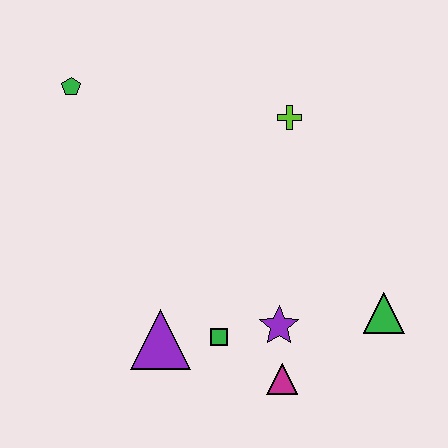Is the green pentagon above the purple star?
Yes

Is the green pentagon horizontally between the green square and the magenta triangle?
No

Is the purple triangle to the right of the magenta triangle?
No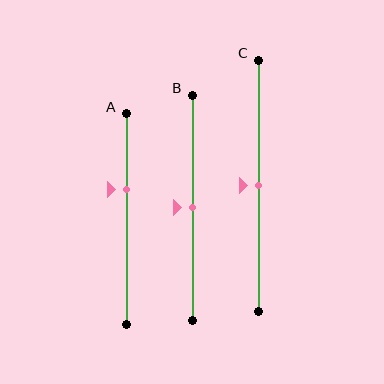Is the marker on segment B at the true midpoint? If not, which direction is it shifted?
Yes, the marker on segment B is at the true midpoint.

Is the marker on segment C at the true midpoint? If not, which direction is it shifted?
Yes, the marker on segment C is at the true midpoint.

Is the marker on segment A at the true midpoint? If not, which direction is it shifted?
No, the marker on segment A is shifted upward by about 14% of the segment length.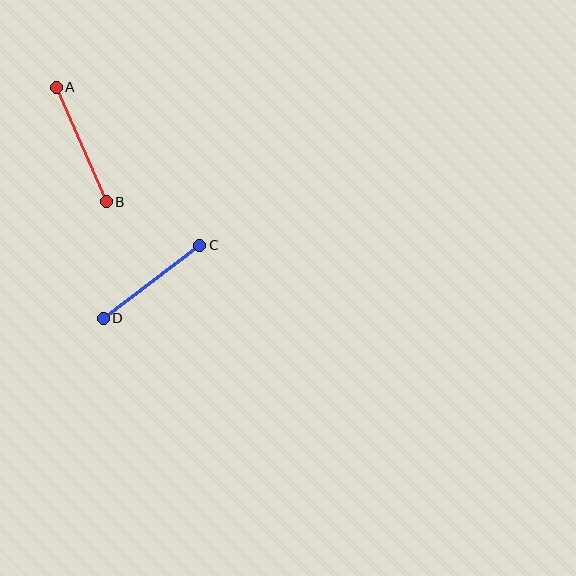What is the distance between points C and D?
The distance is approximately 121 pixels.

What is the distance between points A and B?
The distance is approximately 125 pixels.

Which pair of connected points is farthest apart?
Points A and B are farthest apart.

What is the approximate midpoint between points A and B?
The midpoint is at approximately (81, 144) pixels.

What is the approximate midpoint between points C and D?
The midpoint is at approximately (151, 282) pixels.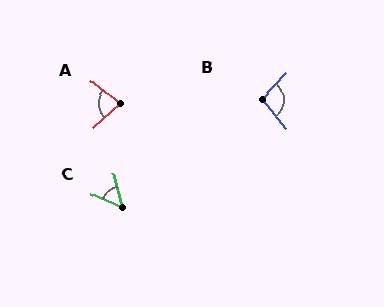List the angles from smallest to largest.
C (54°), A (80°), B (99°).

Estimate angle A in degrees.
Approximately 80 degrees.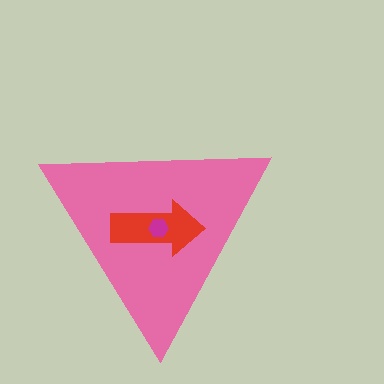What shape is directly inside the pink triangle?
The red arrow.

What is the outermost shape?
The pink triangle.